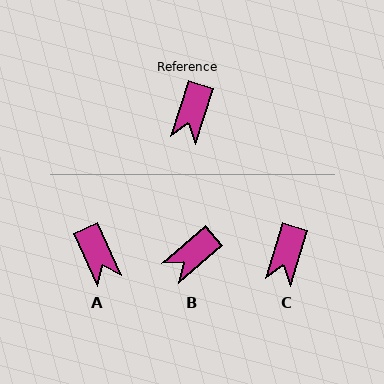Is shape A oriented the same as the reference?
No, it is off by about 42 degrees.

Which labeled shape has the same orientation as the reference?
C.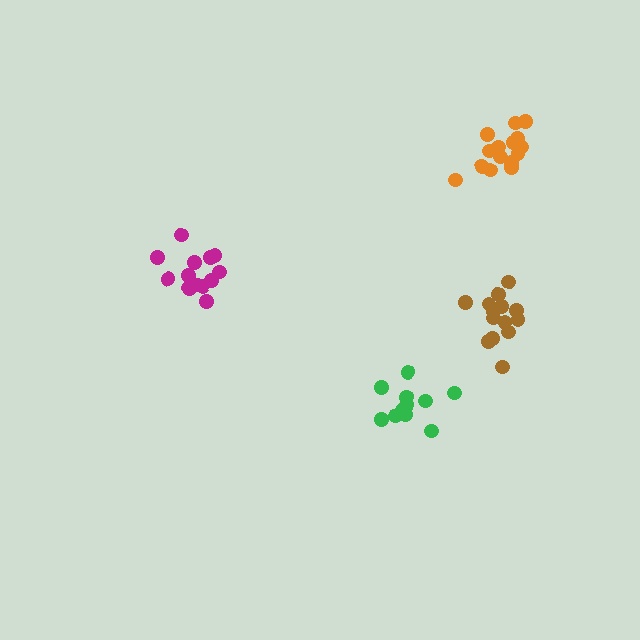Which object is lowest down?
The green cluster is bottommost.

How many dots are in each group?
Group 1: 13 dots, Group 2: 11 dots, Group 3: 14 dots, Group 4: 15 dots (53 total).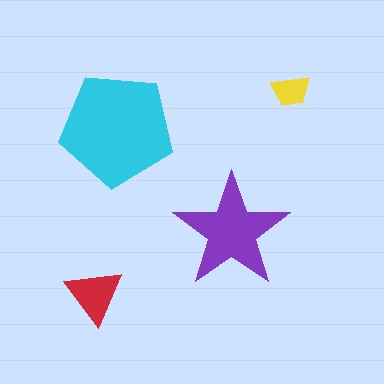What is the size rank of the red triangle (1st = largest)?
3rd.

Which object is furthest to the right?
The yellow trapezoid is rightmost.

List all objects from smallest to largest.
The yellow trapezoid, the red triangle, the purple star, the cyan pentagon.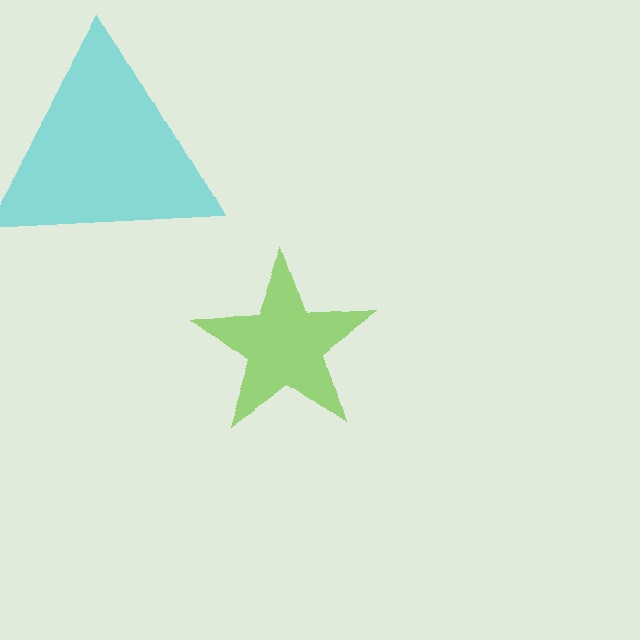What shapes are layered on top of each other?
The layered shapes are: a cyan triangle, a lime star.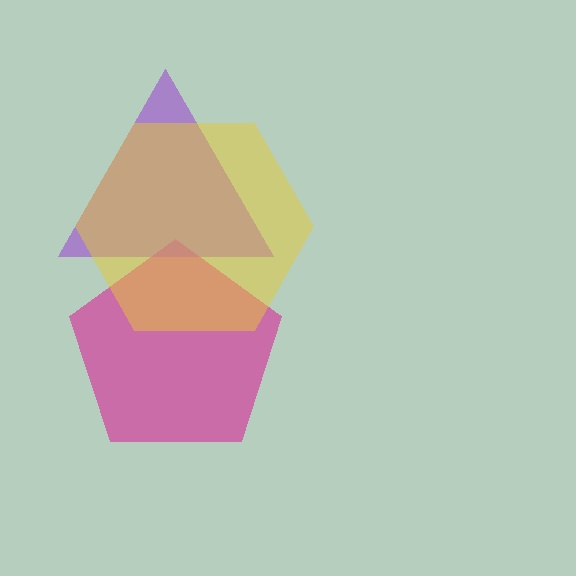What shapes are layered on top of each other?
The layered shapes are: a magenta pentagon, a purple triangle, a yellow hexagon.